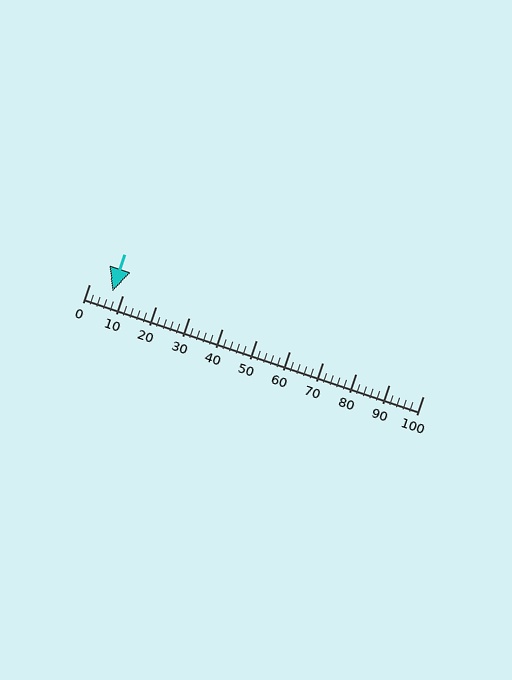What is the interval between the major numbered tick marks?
The major tick marks are spaced 10 units apart.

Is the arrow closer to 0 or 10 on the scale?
The arrow is closer to 10.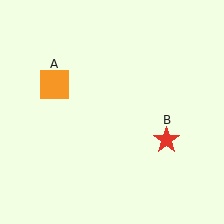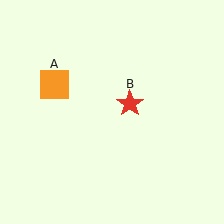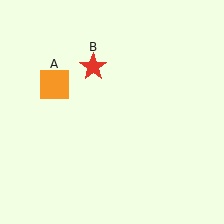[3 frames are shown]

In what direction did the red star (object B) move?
The red star (object B) moved up and to the left.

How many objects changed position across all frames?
1 object changed position: red star (object B).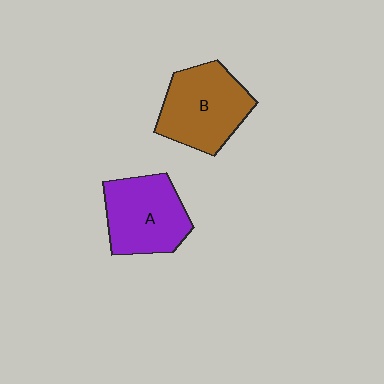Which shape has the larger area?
Shape B (brown).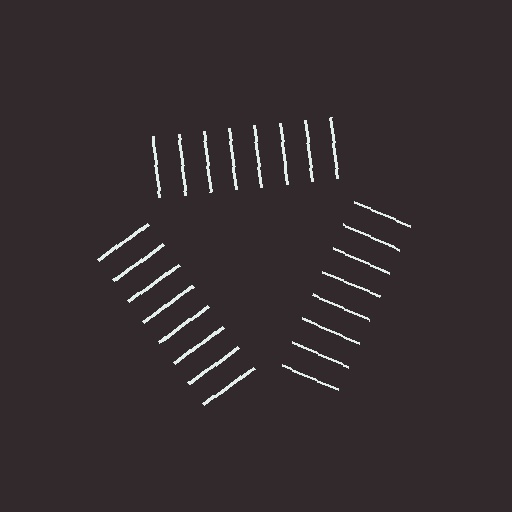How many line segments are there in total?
24 — 8 along each of the 3 edges.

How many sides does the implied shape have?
3 sides — the line-ends trace a triangle.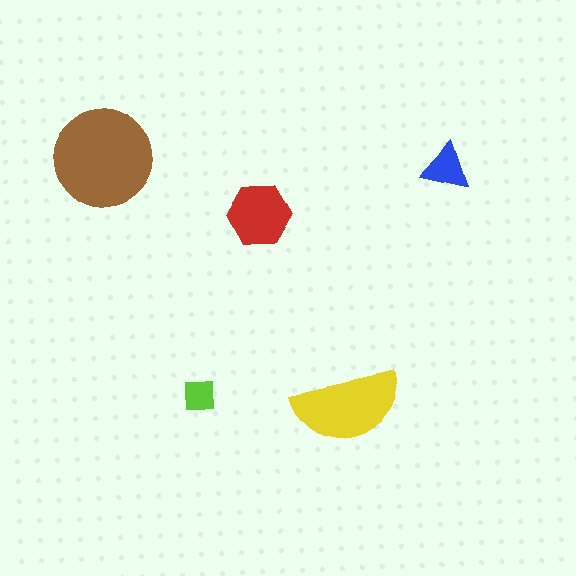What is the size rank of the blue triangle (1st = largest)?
4th.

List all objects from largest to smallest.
The brown circle, the yellow semicircle, the red hexagon, the blue triangle, the lime square.